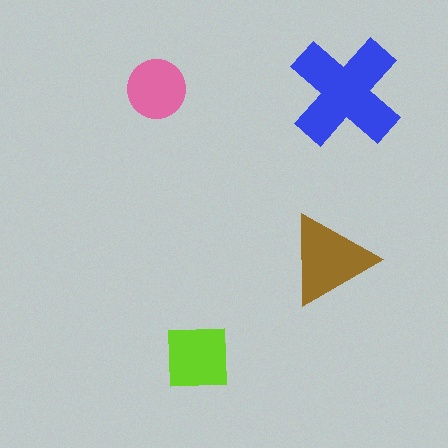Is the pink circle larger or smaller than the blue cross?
Smaller.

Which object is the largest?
The blue cross.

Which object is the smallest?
The pink circle.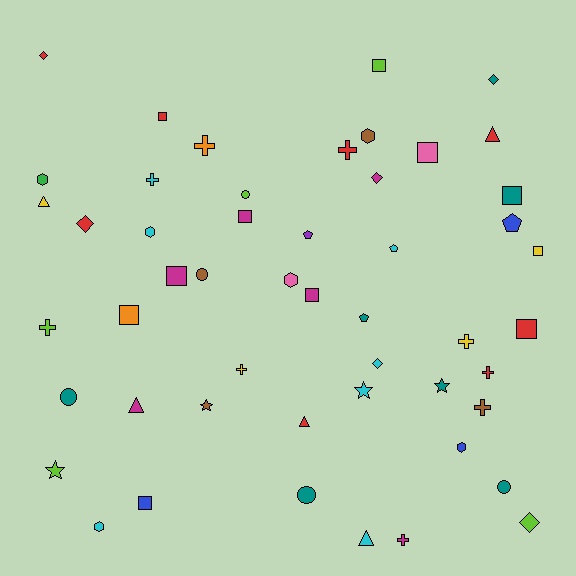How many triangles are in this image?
There are 5 triangles.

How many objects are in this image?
There are 50 objects.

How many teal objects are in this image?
There are 7 teal objects.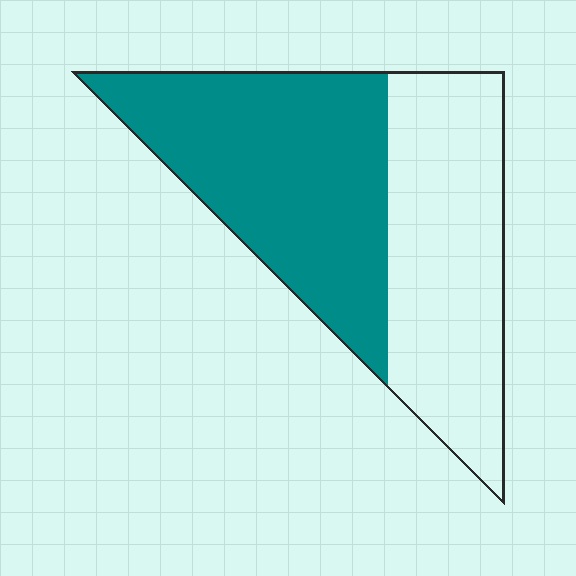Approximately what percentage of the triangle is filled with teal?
Approximately 55%.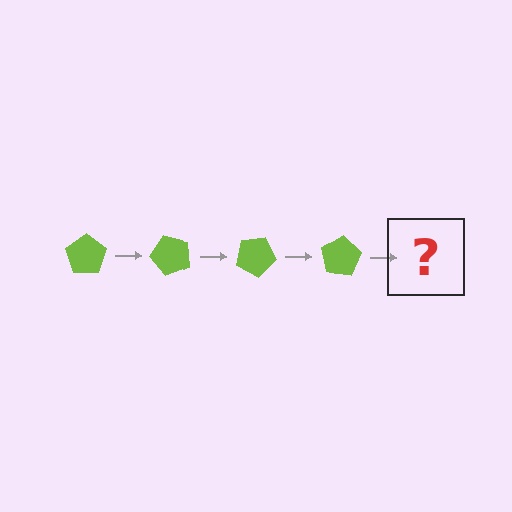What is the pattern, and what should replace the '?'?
The pattern is that the pentagon rotates 50 degrees each step. The '?' should be a lime pentagon rotated 200 degrees.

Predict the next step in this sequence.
The next step is a lime pentagon rotated 200 degrees.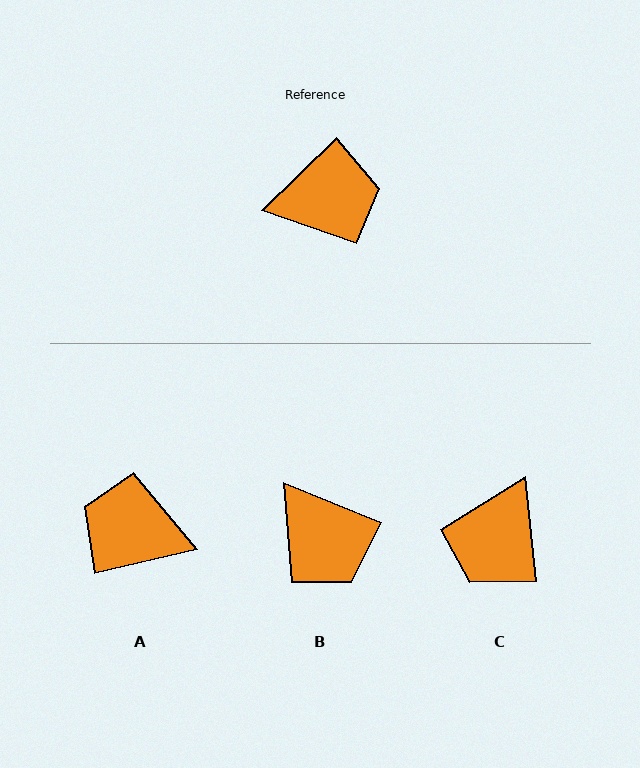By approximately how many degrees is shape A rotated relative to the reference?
Approximately 149 degrees counter-clockwise.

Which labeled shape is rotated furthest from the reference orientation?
A, about 149 degrees away.